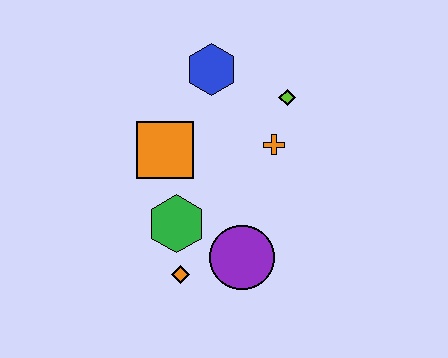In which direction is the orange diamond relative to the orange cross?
The orange diamond is below the orange cross.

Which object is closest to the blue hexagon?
The lime diamond is closest to the blue hexagon.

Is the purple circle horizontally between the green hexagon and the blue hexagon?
No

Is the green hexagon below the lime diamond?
Yes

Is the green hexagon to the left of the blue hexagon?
Yes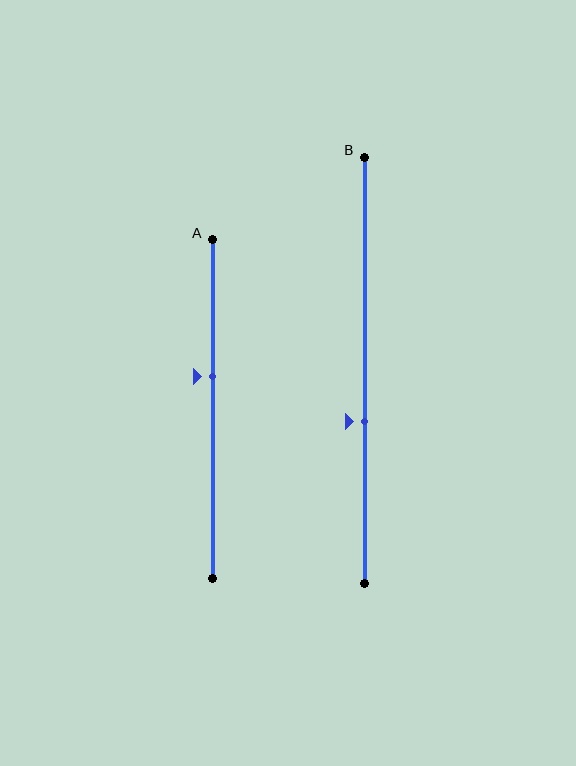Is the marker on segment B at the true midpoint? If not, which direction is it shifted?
No, the marker on segment B is shifted downward by about 12% of the segment length.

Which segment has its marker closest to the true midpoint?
Segment A has its marker closest to the true midpoint.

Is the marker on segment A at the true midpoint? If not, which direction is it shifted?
No, the marker on segment A is shifted upward by about 9% of the segment length.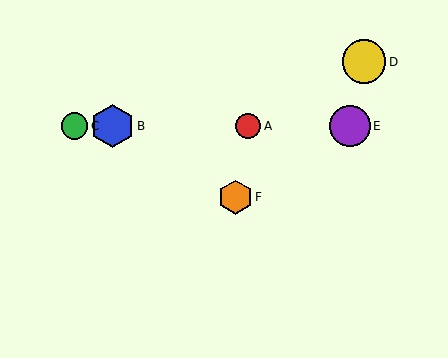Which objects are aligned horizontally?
Objects A, B, C, E are aligned horizontally.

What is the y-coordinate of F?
Object F is at y≈197.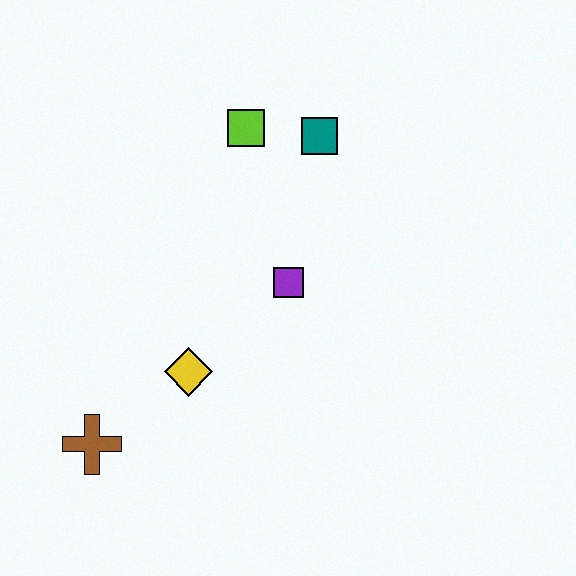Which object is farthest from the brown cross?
The teal square is farthest from the brown cross.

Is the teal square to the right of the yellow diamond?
Yes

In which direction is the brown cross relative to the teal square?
The brown cross is below the teal square.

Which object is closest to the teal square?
The lime square is closest to the teal square.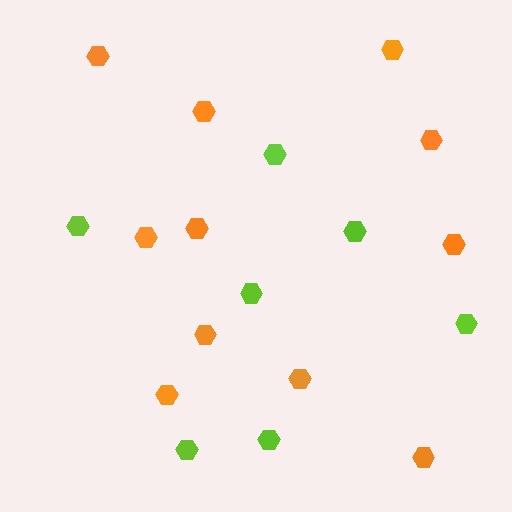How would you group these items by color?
There are 2 groups: one group of lime hexagons (7) and one group of orange hexagons (11).